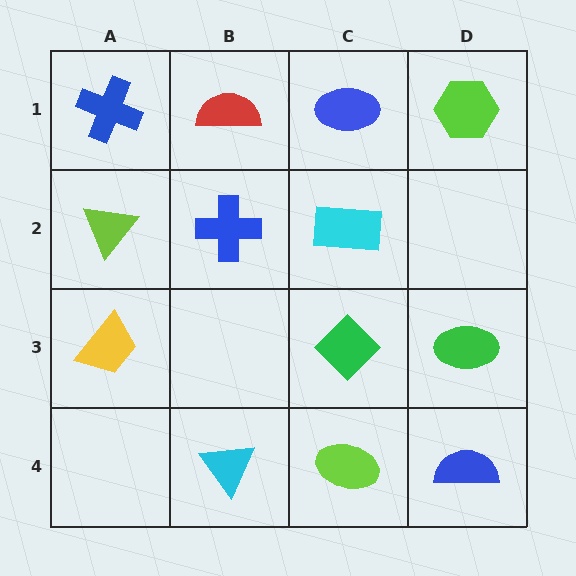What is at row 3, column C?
A green diamond.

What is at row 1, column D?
A lime hexagon.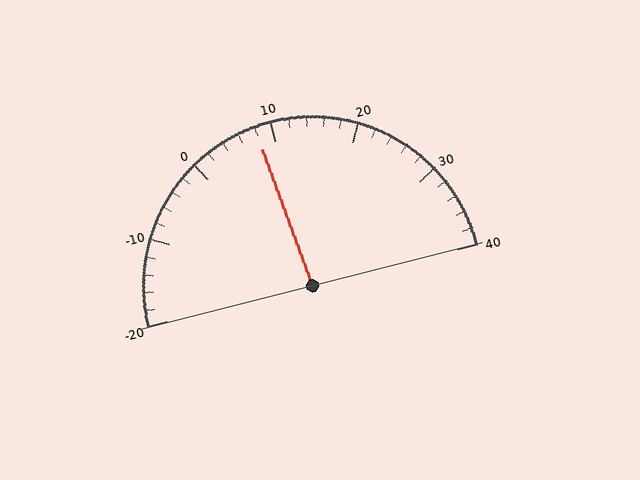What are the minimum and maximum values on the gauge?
The gauge ranges from -20 to 40.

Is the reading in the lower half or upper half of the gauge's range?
The reading is in the lower half of the range (-20 to 40).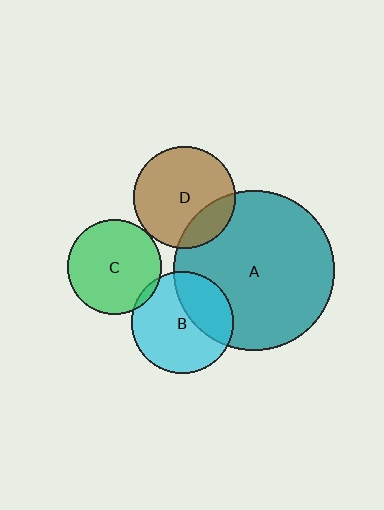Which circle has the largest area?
Circle A (teal).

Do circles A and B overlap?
Yes.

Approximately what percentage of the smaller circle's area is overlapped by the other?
Approximately 35%.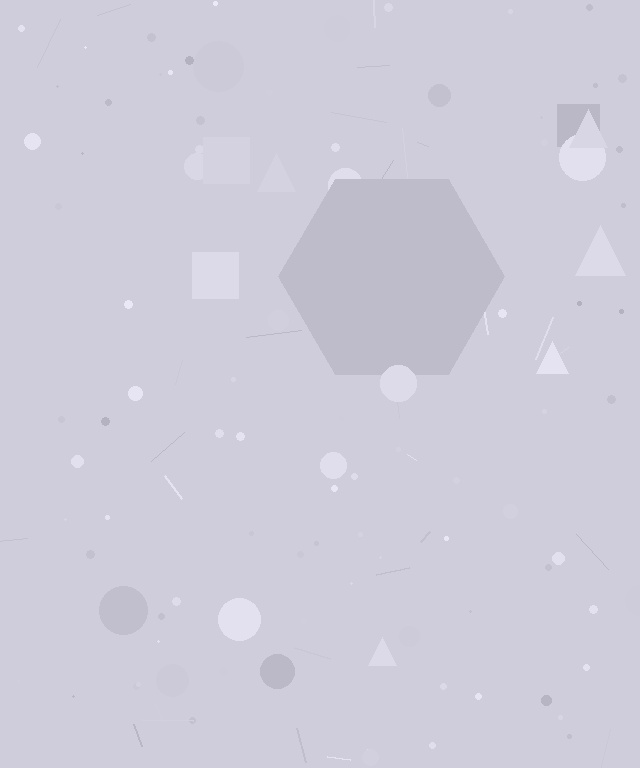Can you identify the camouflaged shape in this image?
The camouflaged shape is a hexagon.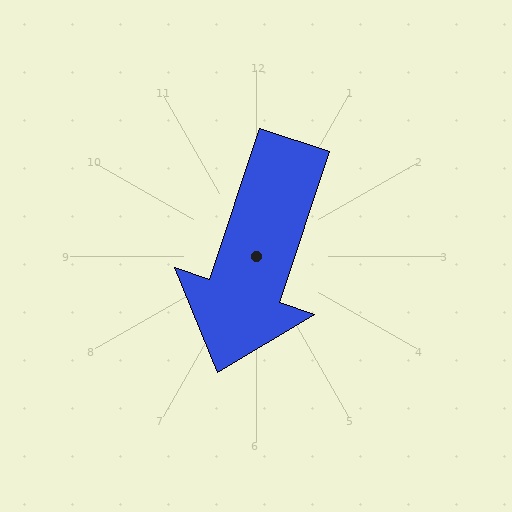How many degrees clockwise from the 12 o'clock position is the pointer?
Approximately 198 degrees.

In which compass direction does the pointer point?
South.